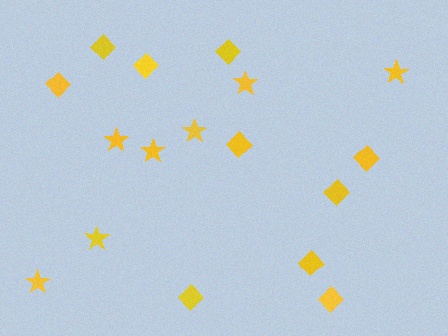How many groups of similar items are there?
There are 2 groups: one group of diamonds (10) and one group of stars (7).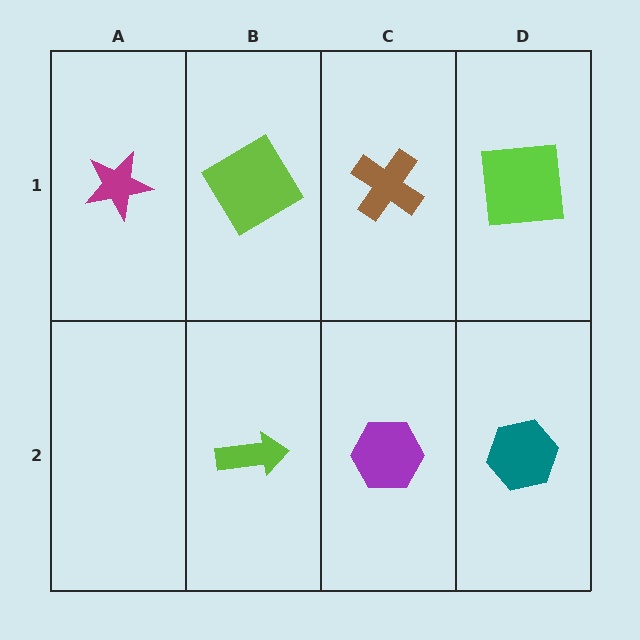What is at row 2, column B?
A lime arrow.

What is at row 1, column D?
A lime square.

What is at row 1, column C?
A brown cross.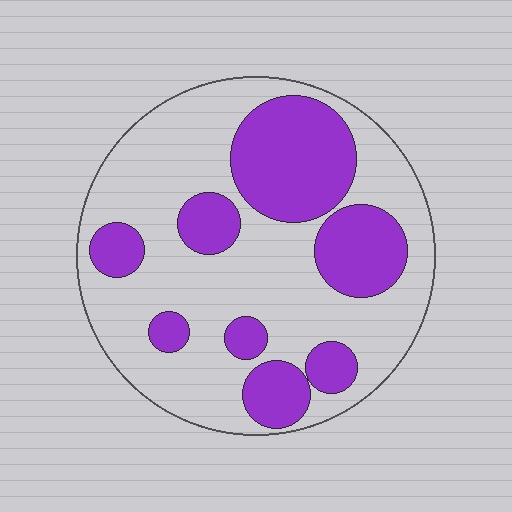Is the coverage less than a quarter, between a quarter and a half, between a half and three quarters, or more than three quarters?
Between a quarter and a half.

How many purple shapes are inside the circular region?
8.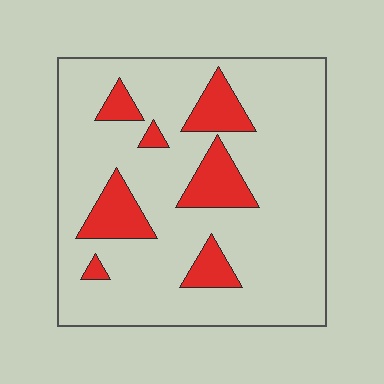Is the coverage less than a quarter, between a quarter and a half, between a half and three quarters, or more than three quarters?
Less than a quarter.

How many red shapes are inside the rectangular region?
7.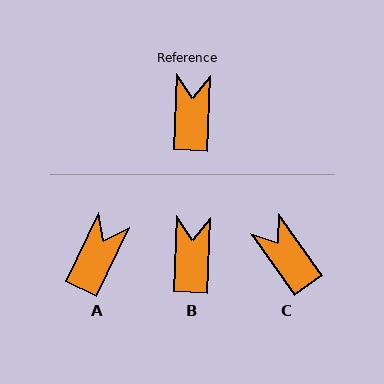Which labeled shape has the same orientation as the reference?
B.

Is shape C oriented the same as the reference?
No, it is off by about 37 degrees.